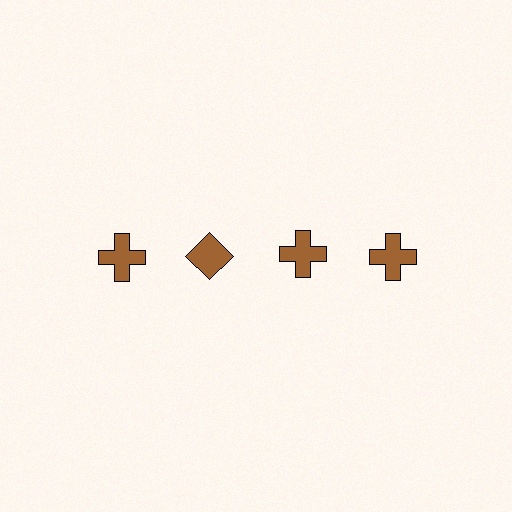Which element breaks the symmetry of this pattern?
The brown diamond in the top row, second from left column breaks the symmetry. All other shapes are brown crosses.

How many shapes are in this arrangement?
There are 4 shapes arranged in a grid pattern.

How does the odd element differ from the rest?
It has a different shape: diamond instead of cross.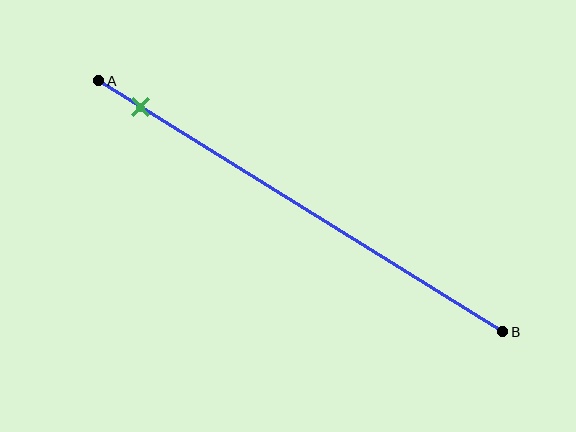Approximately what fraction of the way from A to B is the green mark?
The green mark is approximately 10% of the way from A to B.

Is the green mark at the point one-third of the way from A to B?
No, the mark is at about 10% from A, not at the 33% one-third point.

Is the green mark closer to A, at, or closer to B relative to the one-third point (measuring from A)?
The green mark is closer to point A than the one-third point of segment AB.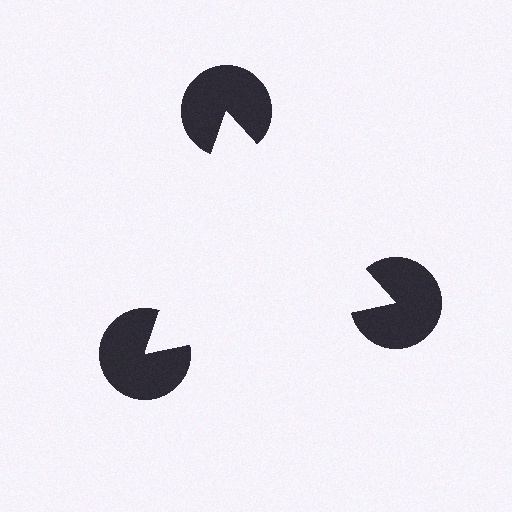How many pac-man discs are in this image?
There are 3 — one at each vertex of the illusory triangle.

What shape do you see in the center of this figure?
An illusory triangle — its edges are inferred from the aligned wedge cuts in the pac-man discs, not physically drawn.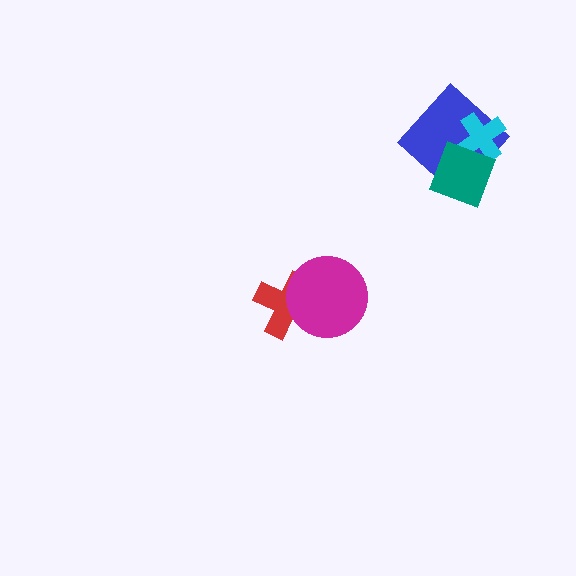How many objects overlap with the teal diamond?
2 objects overlap with the teal diamond.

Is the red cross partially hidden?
Yes, it is partially covered by another shape.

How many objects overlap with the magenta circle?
1 object overlaps with the magenta circle.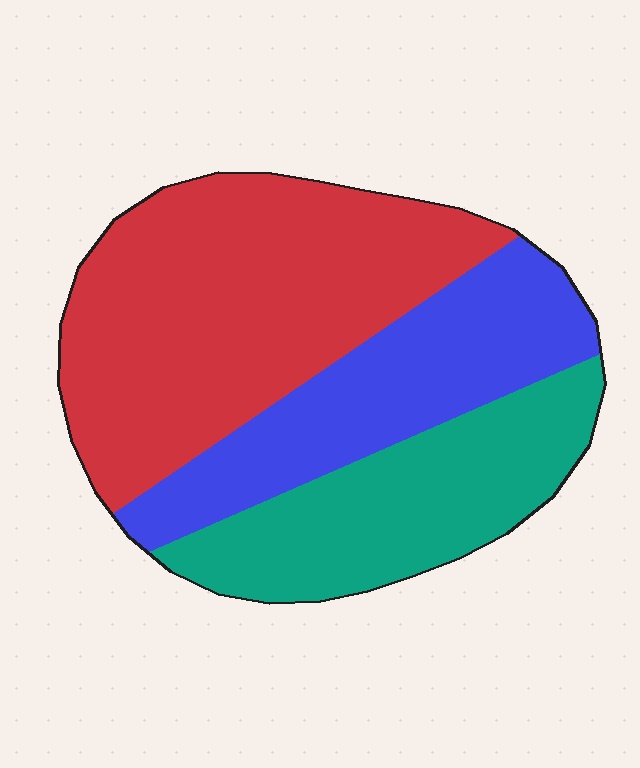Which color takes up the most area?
Red, at roughly 45%.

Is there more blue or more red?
Red.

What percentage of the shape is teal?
Teal takes up between a quarter and a half of the shape.